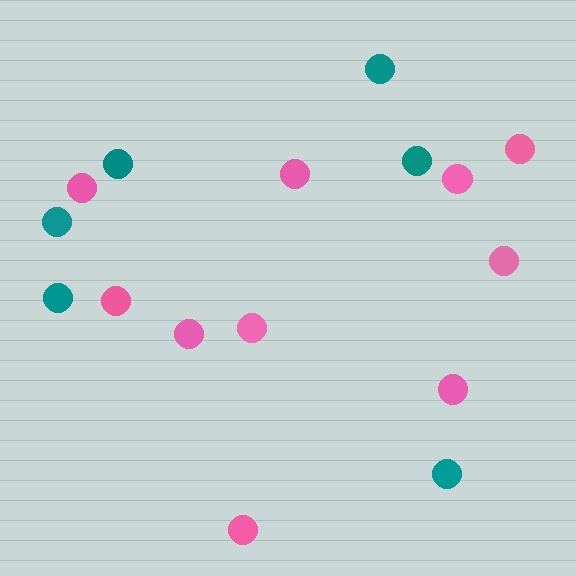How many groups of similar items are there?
There are 2 groups: one group of pink circles (10) and one group of teal circles (6).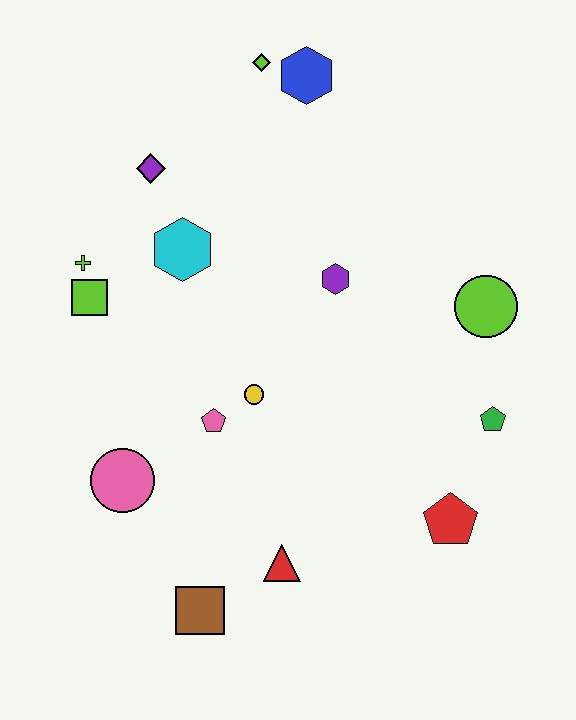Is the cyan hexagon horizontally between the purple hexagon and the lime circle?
No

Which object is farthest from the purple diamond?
The red pentagon is farthest from the purple diamond.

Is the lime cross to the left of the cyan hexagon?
Yes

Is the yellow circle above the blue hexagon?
No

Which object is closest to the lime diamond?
The blue hexagon is closest to the lime diamond.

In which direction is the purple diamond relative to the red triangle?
The purple diamond is above the red triangle.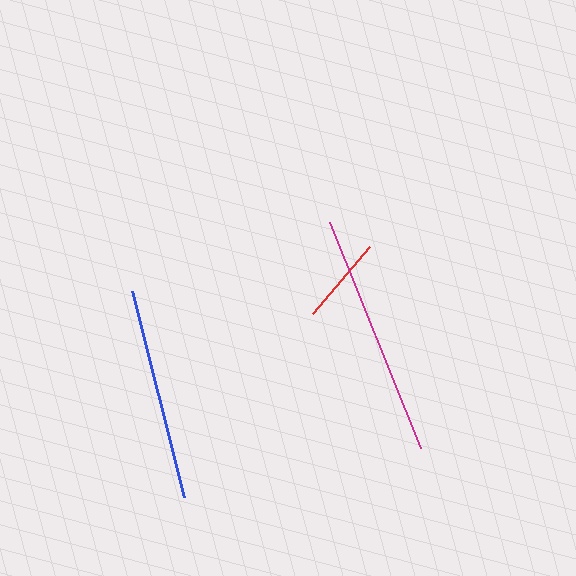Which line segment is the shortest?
The red line is the shortest at approximately 88 pixels.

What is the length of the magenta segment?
The magenta segment is approximately 243 pixels long.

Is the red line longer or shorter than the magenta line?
The magenta line is longer than the red line.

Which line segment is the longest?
The magenta line is the longest at approximately 243 pixels.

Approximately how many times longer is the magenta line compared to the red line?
The magenta line is approximately 2.8 times the length of the red line.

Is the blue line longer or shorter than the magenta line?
The magenta line is longer than the blue line.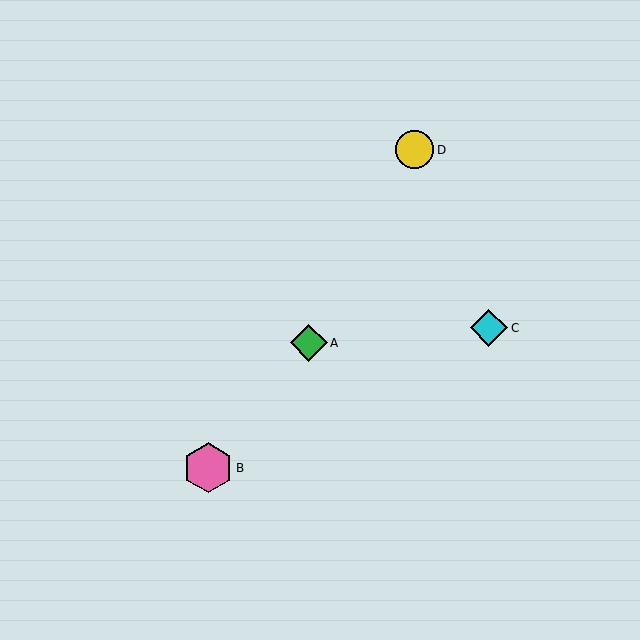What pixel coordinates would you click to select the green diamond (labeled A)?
Click at (309, 343) to select the green diamond A.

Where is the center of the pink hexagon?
The center of the pink hexagon is at (208, 468).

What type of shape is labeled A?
Shape A is a green diamond.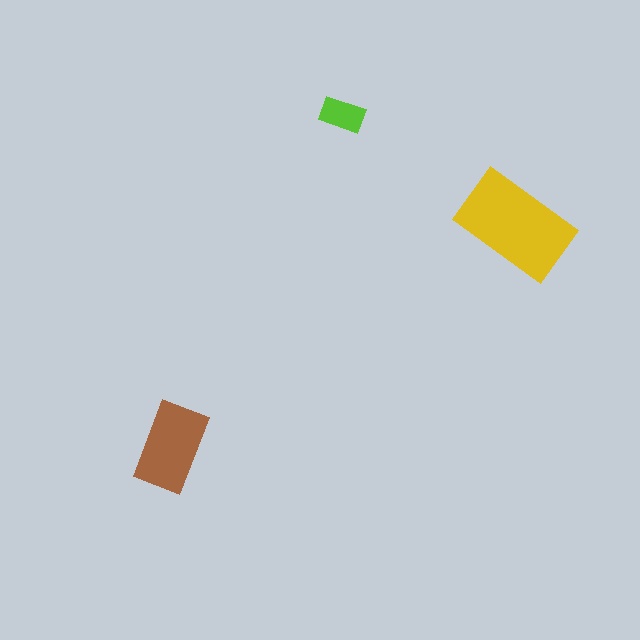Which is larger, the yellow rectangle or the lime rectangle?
The yellow one.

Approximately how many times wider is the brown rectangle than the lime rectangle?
About 2 times wider.